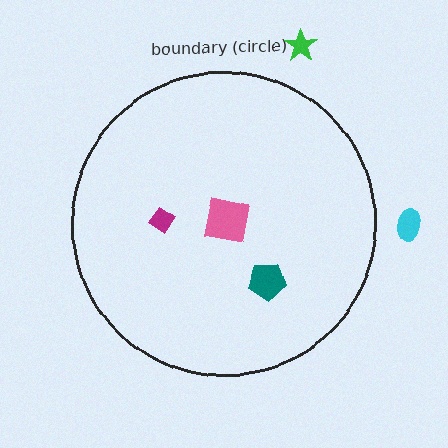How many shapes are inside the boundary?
3 inside, 2 outside.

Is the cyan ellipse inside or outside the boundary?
Outside.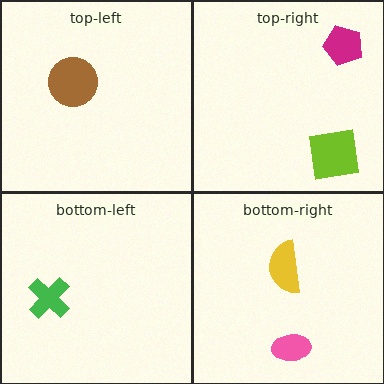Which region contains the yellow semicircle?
The bottom-right region.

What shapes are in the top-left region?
The brown circle.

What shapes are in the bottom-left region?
The green cross.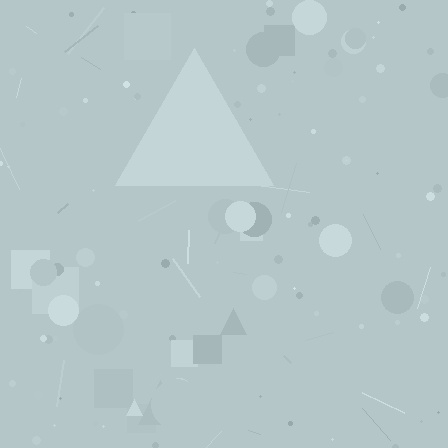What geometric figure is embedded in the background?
A triangle is embedded in the background.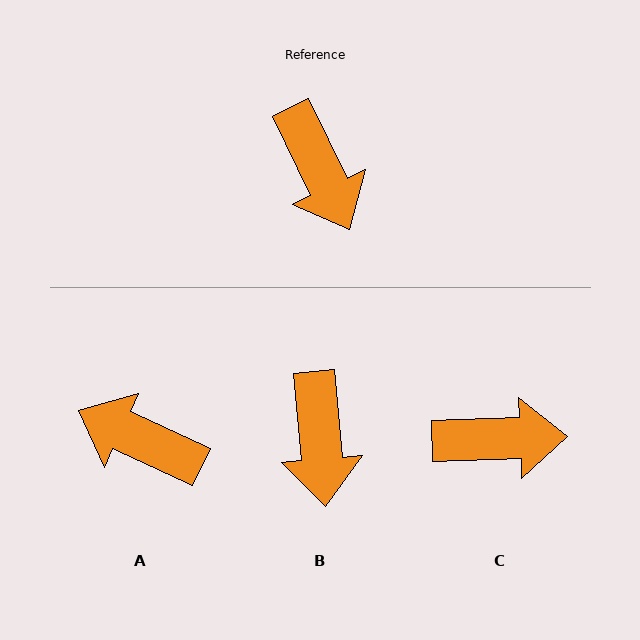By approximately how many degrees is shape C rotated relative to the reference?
Approximately 66 degrees counter-clockwise.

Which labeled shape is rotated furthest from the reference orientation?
A, about 140 degrees away.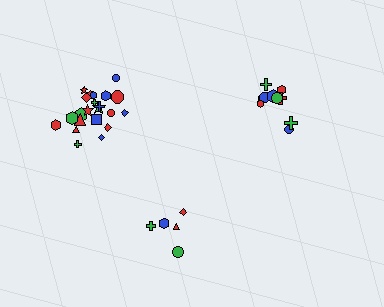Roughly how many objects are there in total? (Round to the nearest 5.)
Roughly 35 objects in total.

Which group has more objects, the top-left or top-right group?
The top-left group.